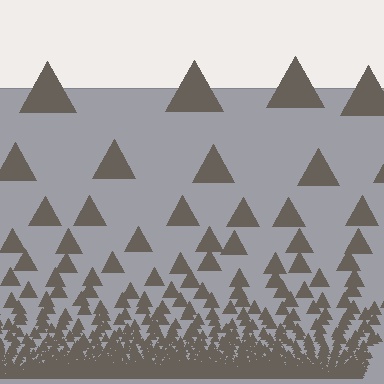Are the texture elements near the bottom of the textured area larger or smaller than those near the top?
Smaller. The gradient is inverted — elements near the bottom are smaller and denser.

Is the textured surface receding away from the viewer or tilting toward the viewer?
The surface appears to tilt toward the viewer. Texture elements get larger and sparser toward the top.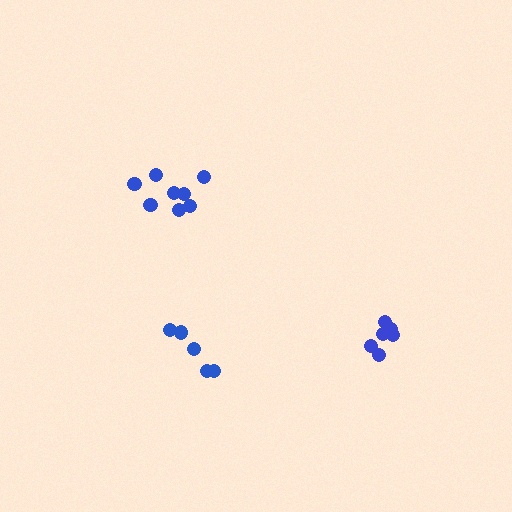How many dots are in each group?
Group 1: 5 dots, Group 2: 8 dots, Group 3: 6 dots (19 total).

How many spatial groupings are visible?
There are 3 spatial groupings.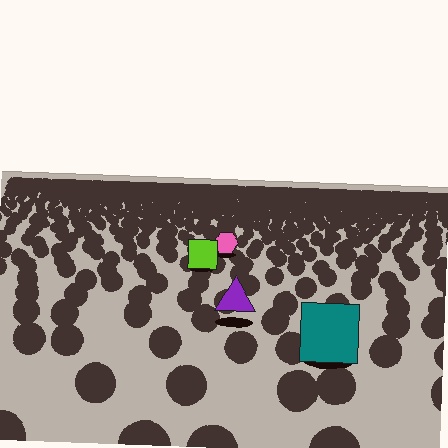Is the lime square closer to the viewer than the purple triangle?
No. The purple triangle is closer — you can tell from the texture gradient: the ground texture is coarser near it.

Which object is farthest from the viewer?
The pink hexagon is farthest from the viewer. It appears smaller and the ground texture around it is denser.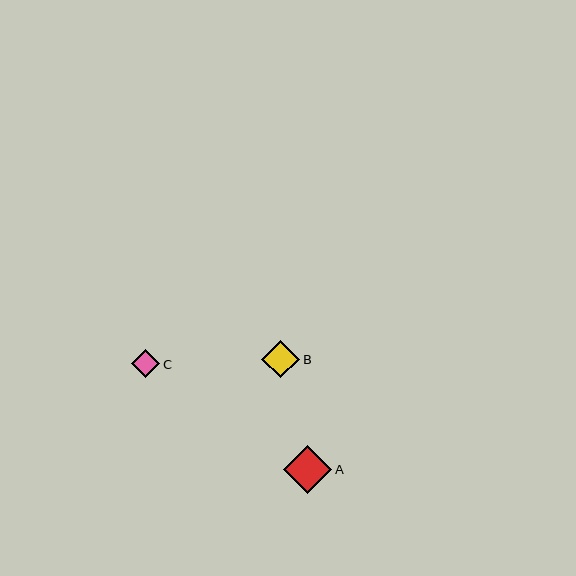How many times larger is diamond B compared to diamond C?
Diamond B is approximately 1.3 times the size of diamond C.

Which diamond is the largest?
Diamond A is the largest with a size of approximately 48 pixels.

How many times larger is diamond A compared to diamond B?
Diamond A is approximately 1.3 times the size of diamond B.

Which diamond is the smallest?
Diamond C is the smallest with a size of approximately 28 pixels.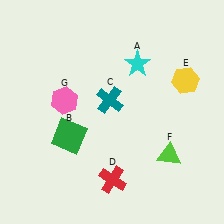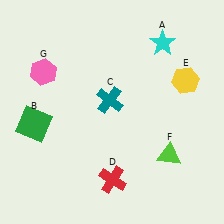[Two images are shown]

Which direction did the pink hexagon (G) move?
The pink hexagon (G) moved up.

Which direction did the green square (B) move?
The green square (B) moved left.